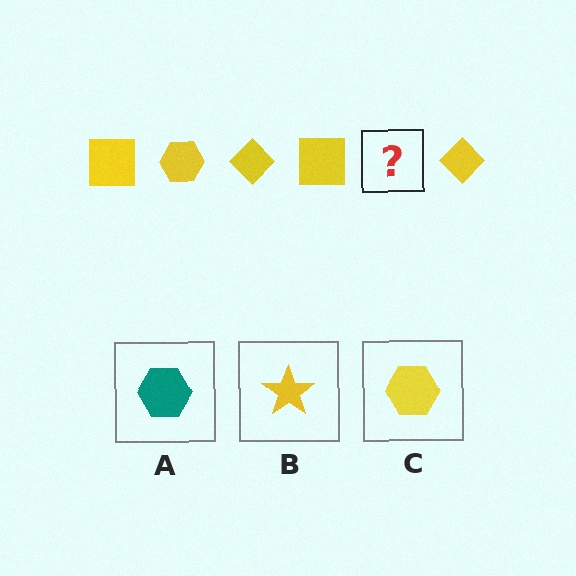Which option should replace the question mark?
Option C.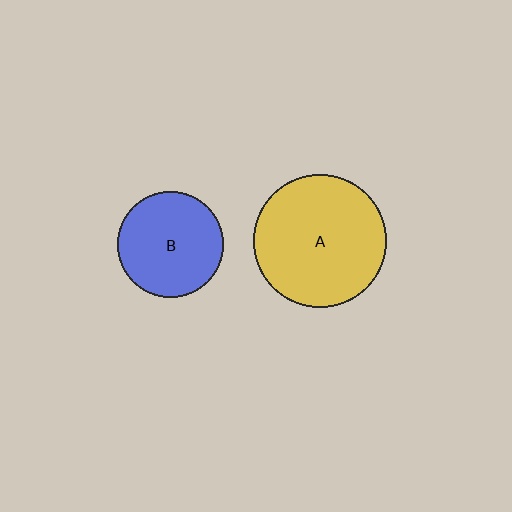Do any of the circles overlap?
No, none of the circles overlap.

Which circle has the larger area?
Circle A (yellow).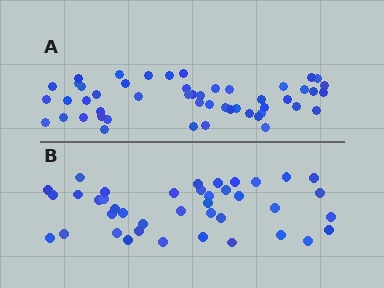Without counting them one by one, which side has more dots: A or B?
Region A (the top region) has more dots.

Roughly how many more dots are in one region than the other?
Region A has roughly 10 or so more dots than region B.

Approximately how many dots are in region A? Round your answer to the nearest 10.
About 50 dots.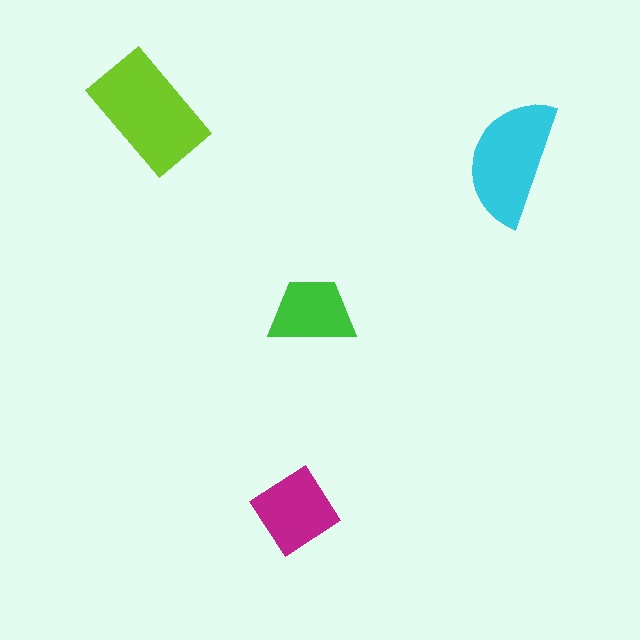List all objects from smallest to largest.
The green trapezoid, the magenta diamond, the cyan semicircle, the lime rectangle.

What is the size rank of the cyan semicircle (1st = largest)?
2nd.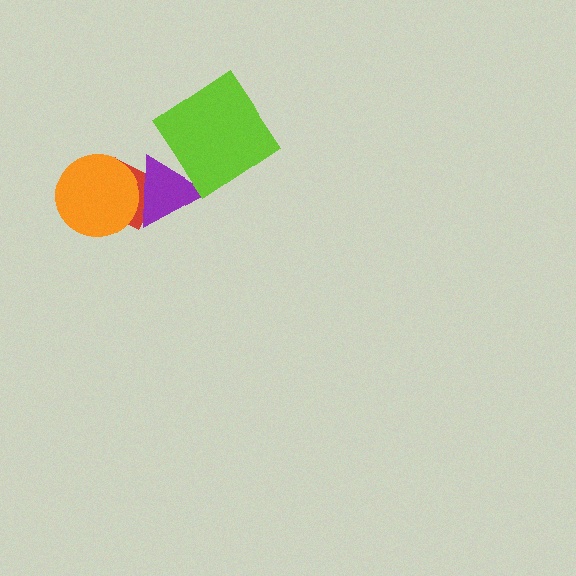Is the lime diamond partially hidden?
No, no other shape covers it.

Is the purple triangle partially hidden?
Yes, it is partially covered by another shape.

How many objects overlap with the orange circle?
2 objects overlap with the orange circle.